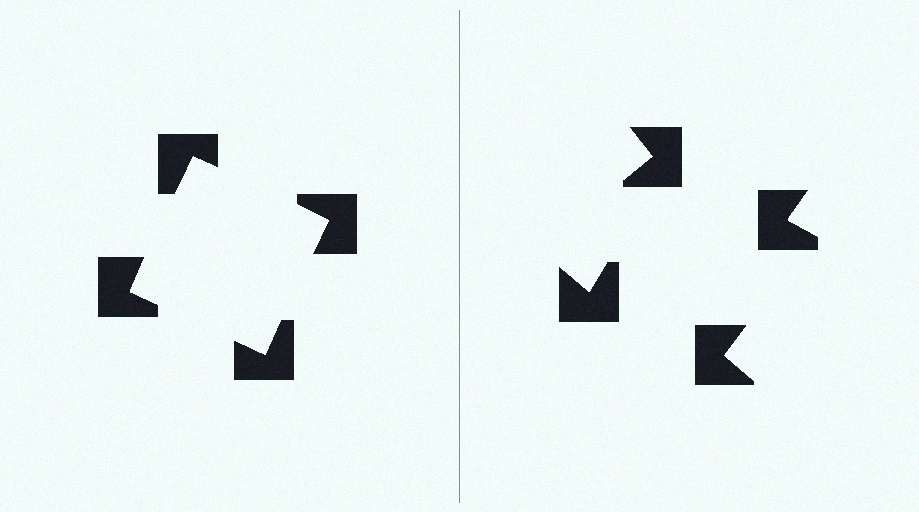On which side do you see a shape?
An illusory square appears on the left side. On the right side the wedge cuts are rotated, so no coherent shape forms.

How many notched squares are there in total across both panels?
8 — 4 on each side.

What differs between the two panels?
The notched squares are positioned identically on both sides; only the wedge orientations differ. On the left they align to a square; on the right they are misaligned.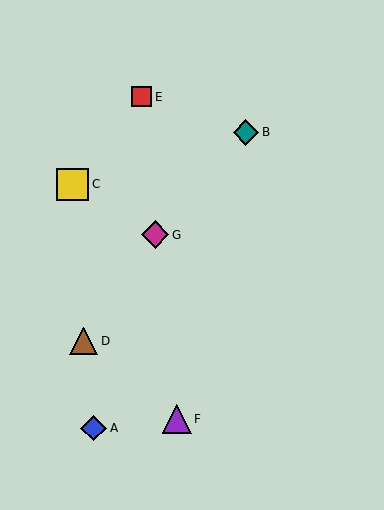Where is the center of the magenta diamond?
The center of the magenta diamond is at (155, 235).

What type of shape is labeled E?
Shape E is a red square.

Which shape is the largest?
The yellow square (labeled C) is the largest.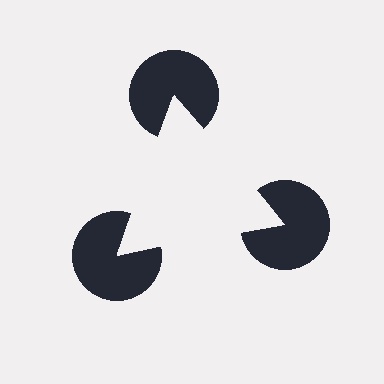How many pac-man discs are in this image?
There are 3 — one at each vertex of the illusory triangle.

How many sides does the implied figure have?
3 sides.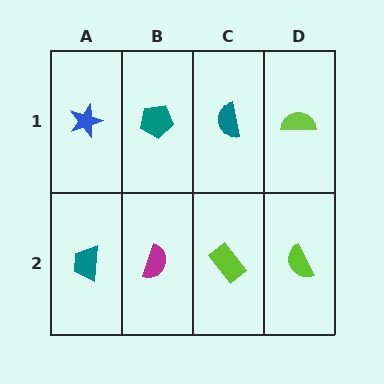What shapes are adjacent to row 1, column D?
A lime semicircle (row 2, column D), a teal semicircle (row 1, column C).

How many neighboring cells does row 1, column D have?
2.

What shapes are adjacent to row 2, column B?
A teal pentagon (row 1, column B), a teal trapezoid (row 2, column A), a lime rectangle (row 2, column C).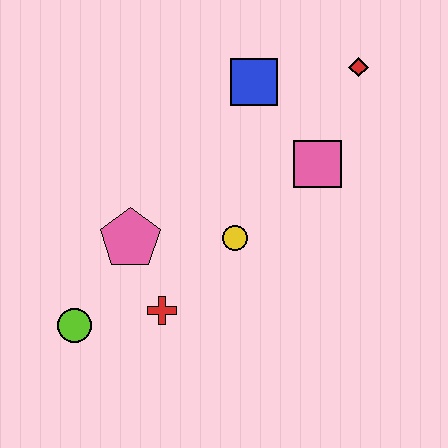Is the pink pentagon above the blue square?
No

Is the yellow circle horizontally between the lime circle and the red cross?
No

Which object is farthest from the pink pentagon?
The red diamond is farthest from the pink pentagon.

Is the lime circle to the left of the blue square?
Yes